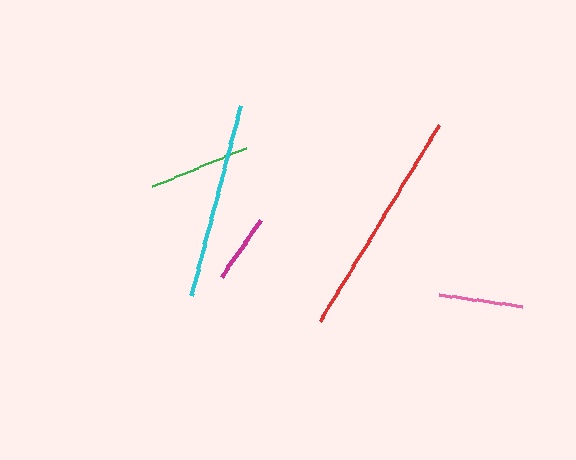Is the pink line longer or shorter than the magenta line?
The pink line is longer than the magenta line.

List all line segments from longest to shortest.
From longest to shortest: red, cyan, green, pink, magenta.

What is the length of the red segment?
The red segment is approximately 229 pixels long.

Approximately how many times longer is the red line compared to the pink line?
The red line is approximately 2.7 times the length of the pink line.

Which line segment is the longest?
The red line is the longest at approximately 229 pixels.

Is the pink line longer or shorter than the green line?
The green line is longer than the pink line.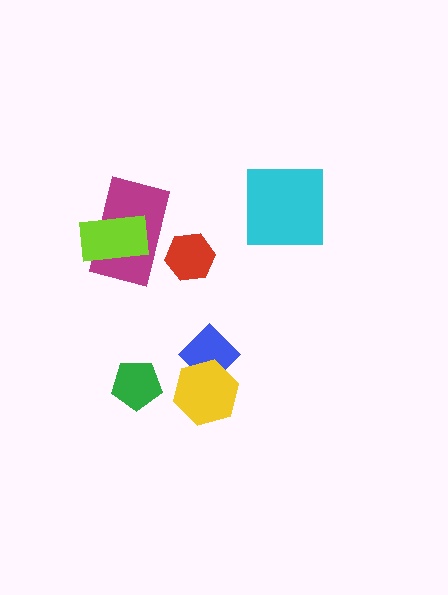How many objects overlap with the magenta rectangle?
2 objects overlap with the magenta rectangle.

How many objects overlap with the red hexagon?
1 object overlaps with the red hexagon.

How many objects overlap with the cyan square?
0 objects overlap with the cyan square.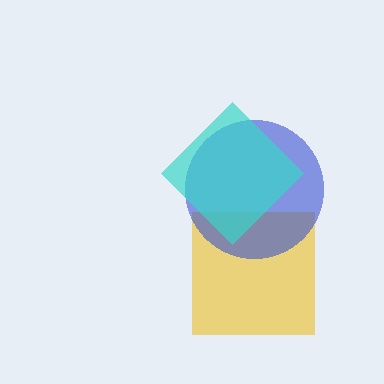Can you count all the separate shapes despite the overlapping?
Yes, there are 3 separate shapes.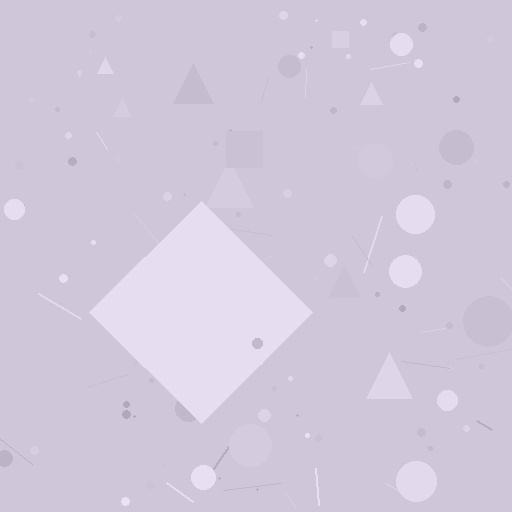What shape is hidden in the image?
A diamond is hidden in the image.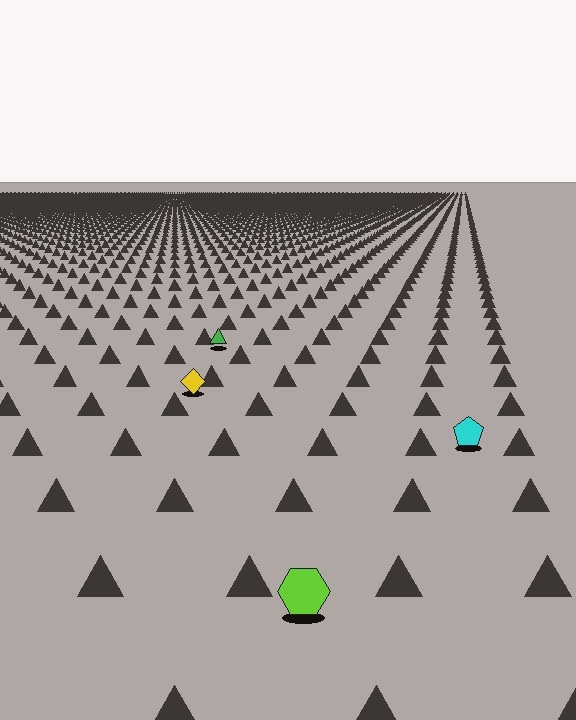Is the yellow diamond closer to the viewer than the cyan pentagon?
No. The cyan pentagon is closer — you can tell from the texture gradient: the ground texture is coarser near it.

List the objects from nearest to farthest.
From nearest to farthest: the lime hexagon, the cyan pentagon, the yellow diamond, the green triangle.